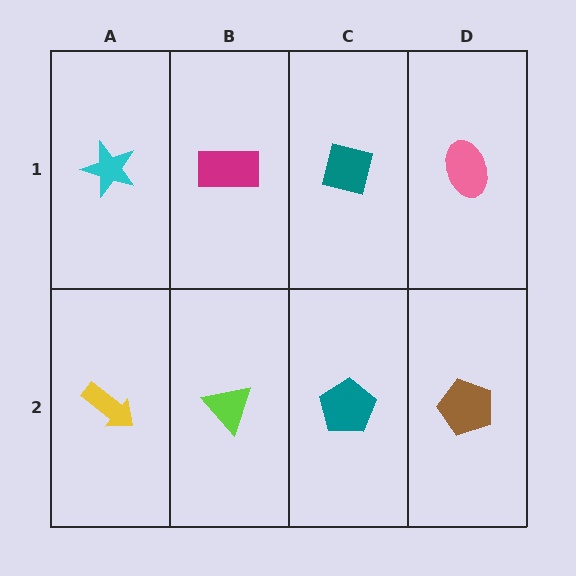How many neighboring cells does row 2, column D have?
2.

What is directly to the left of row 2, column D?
A teal pentagon.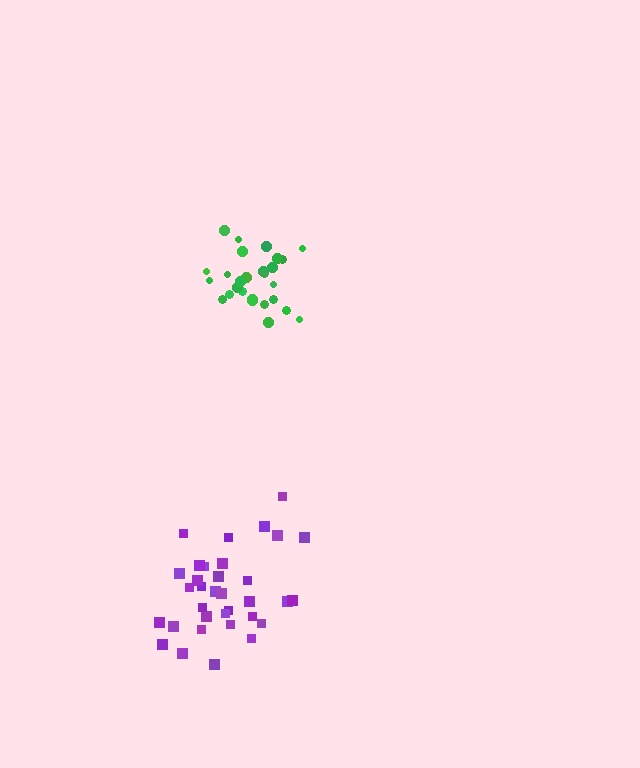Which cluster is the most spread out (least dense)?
Purple.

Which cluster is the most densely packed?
Green.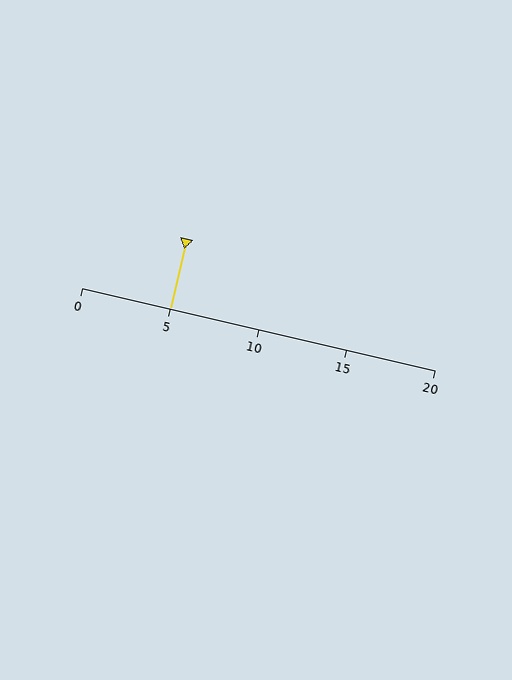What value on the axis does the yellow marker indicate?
The marker indicates approximately 5.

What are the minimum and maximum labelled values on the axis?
The axis runs from 0 to 20.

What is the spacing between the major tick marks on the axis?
The major ticks are spaced 5 apart.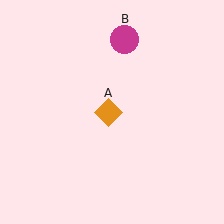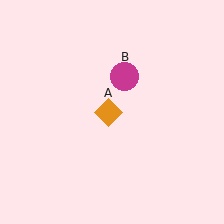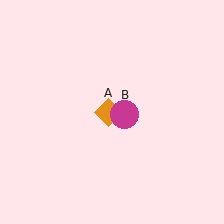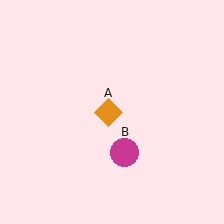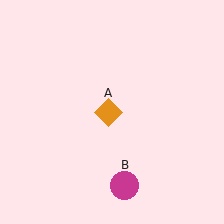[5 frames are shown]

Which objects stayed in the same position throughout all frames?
Orange diamond (object A) remained stationary.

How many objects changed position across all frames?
1 object changed position: magenta circle (object B).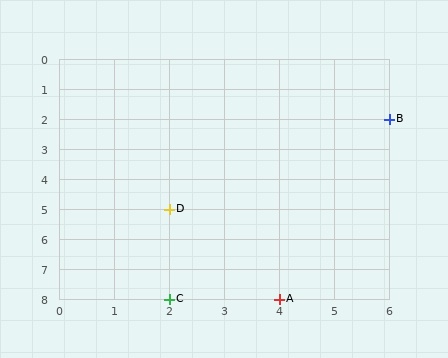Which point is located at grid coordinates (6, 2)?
Point B is at (6, 2).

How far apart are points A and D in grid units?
Points A and D are 2 columns and 3 rows apart (about 3.6 grid units diagonally).